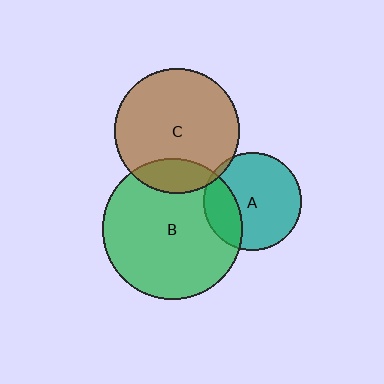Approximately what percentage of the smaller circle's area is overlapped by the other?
Approximately 5%.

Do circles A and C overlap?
Yes.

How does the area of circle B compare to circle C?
Approximately 1.3 times.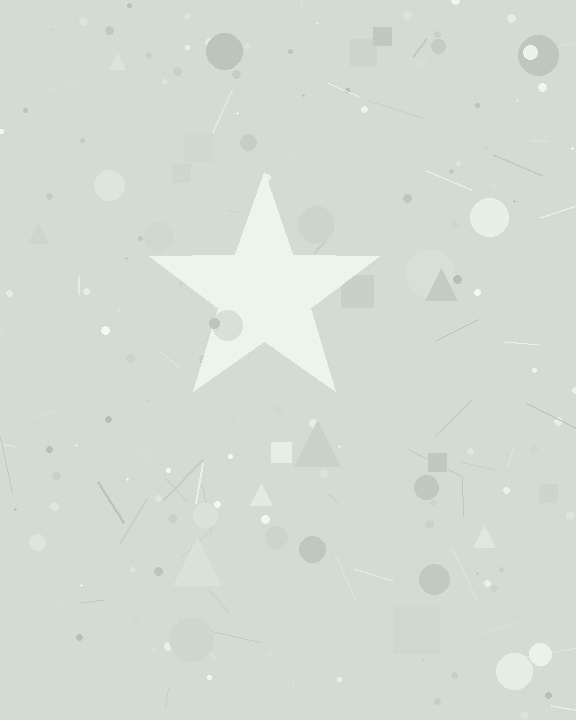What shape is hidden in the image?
A star is hidden in the image.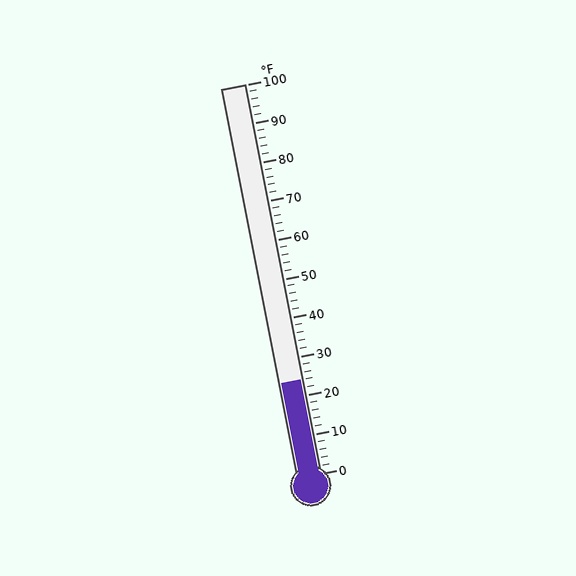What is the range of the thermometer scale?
The thermometer scale ranges from 0°F to 100°F.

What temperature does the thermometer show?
The thermometer shows approximately 24°F.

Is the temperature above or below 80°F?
The temperature is below 80°F.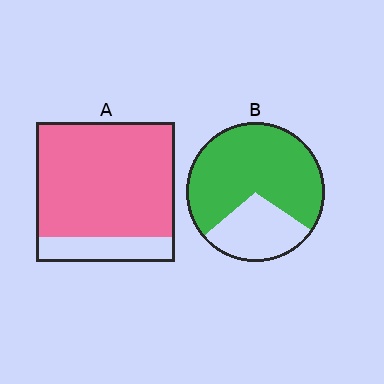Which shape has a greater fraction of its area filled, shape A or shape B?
Shape A.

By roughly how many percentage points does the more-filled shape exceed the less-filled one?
By roughly 10 percentage points (A over B).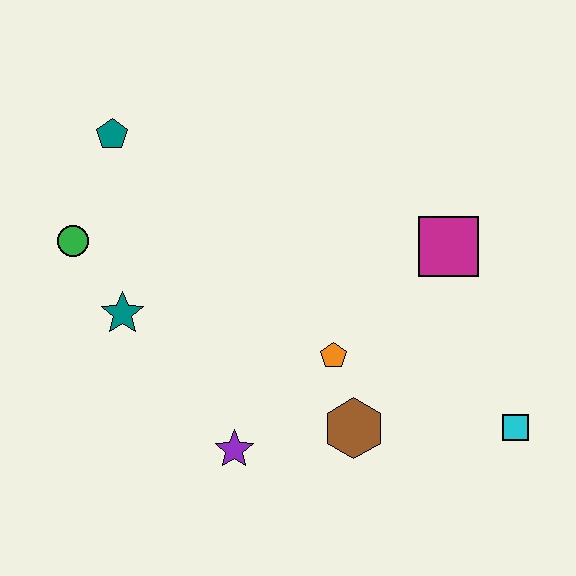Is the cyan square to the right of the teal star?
Yes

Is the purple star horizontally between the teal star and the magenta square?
Yes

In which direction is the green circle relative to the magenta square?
The green circle is to the left of the magenta square.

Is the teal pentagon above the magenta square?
Yes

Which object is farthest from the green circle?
The cyan square is farthest from the green circle.